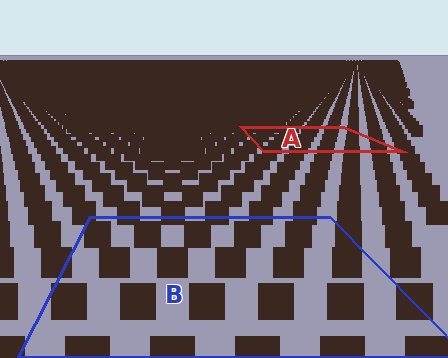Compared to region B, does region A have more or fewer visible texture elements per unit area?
Region A has more texture elements per unit area — they are packed more densely because it is farther away.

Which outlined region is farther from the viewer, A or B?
Region A is farther from the viewer — the texture elements inside it appear smaller and more densely packed.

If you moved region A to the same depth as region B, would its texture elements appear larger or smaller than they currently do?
They would appear larger. At a closer depth, the same texture elements are projected at a bigger on-screen size.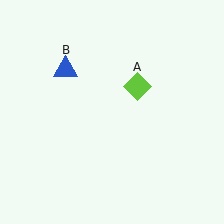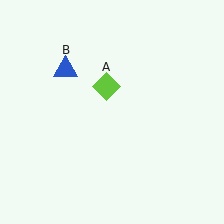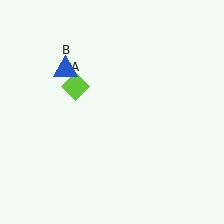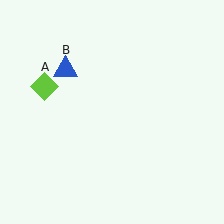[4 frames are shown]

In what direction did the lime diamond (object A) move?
The lime diamond (object A) moved left.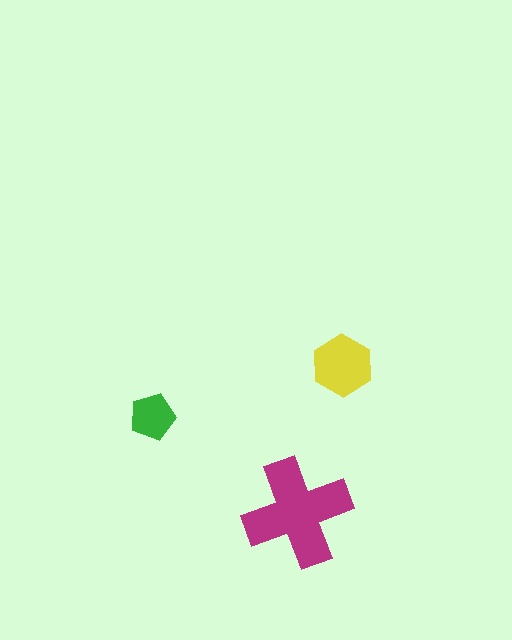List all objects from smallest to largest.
The green pentagon, the yellow hexagon, the magenta cross.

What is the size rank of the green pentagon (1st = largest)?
3rd.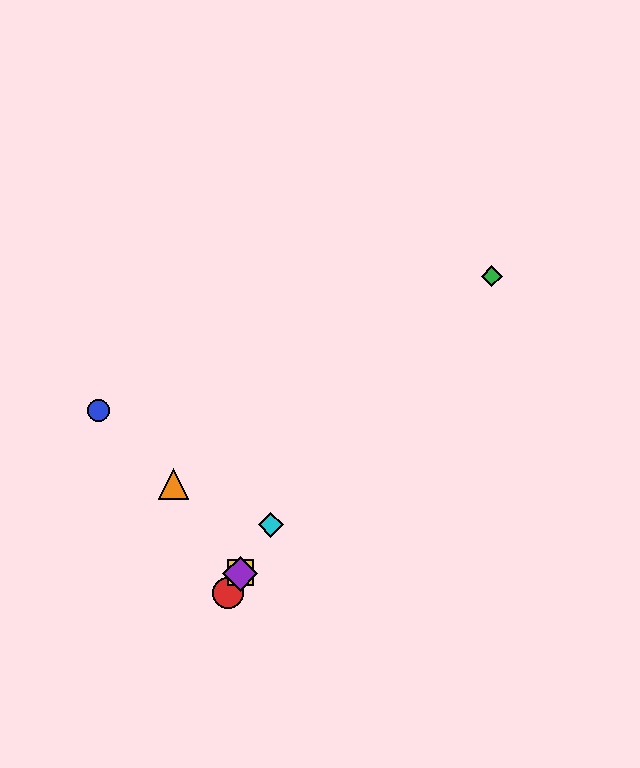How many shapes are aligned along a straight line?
4 shapes (the red circle, the yellow square, the purple diamond, the cyan diamond) are aligned along a straight line.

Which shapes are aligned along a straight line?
The red circle, the yellow square, the purple diamond, the cyan diamond are aligned along a straight line.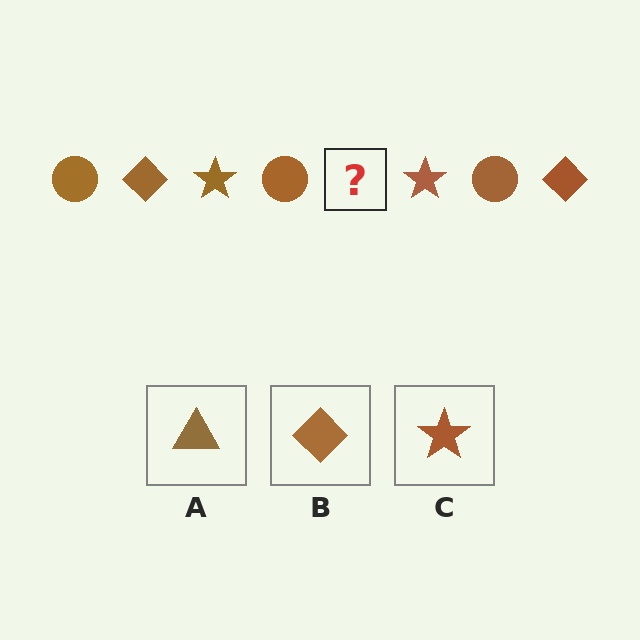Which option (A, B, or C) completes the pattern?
B.